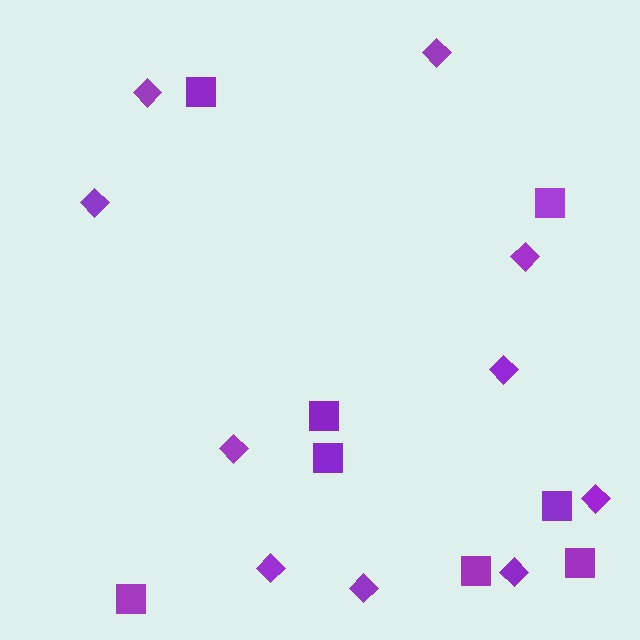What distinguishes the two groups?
There are 2 groups: one group of squares (8) and one group of diamonds (10).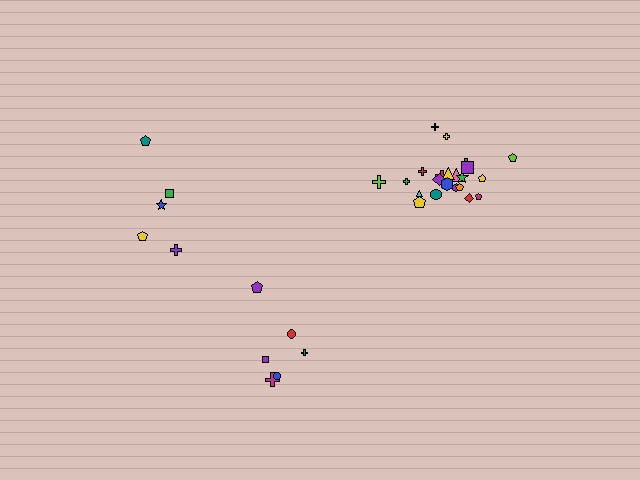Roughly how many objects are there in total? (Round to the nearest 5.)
Roughly 35 objects in total.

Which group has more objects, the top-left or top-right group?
The top-right group.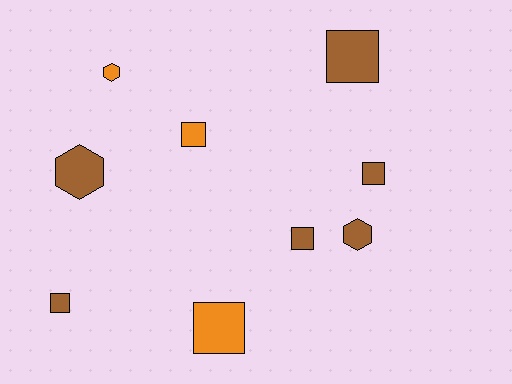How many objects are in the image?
There are 9 objects.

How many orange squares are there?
There are 2 orange squares.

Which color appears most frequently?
Brown, with 6 objects.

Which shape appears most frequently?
Square, with 6 objects.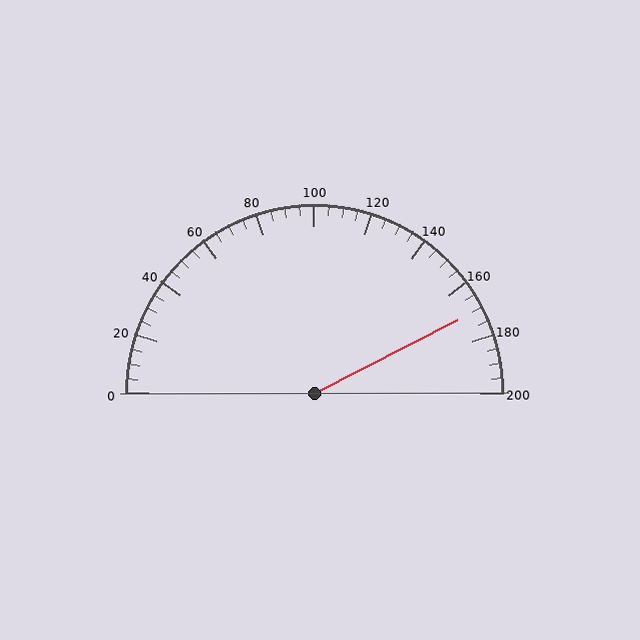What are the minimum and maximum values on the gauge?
The gauge ranges from 0 to 200.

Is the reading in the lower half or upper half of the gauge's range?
The reading is in the upper half of the range (0 to 200).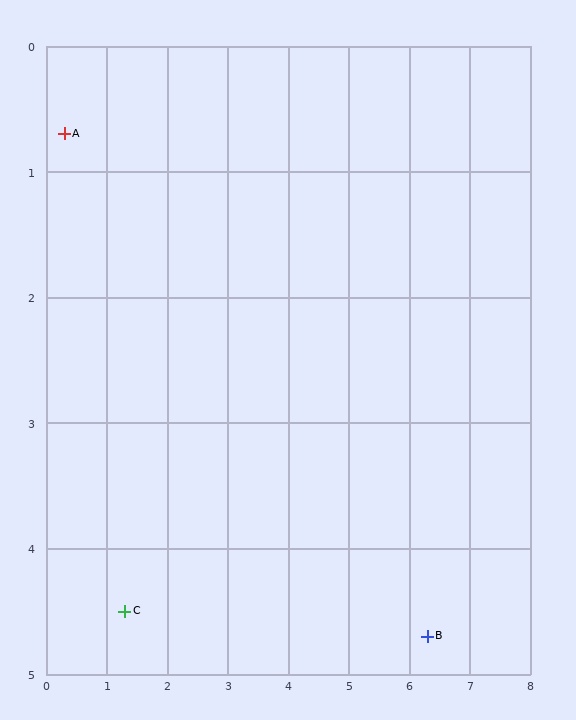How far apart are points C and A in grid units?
Points C and A are about 3.9 grid units apart.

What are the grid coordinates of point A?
Point A is at approximately (0.3, 0.7).